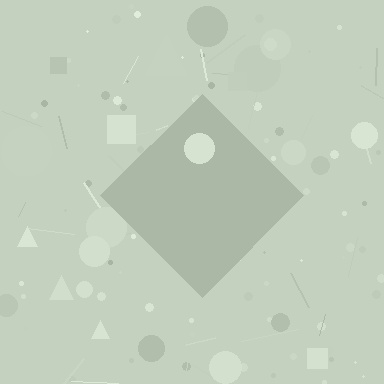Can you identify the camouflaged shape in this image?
The camouflaged shape is a diamond.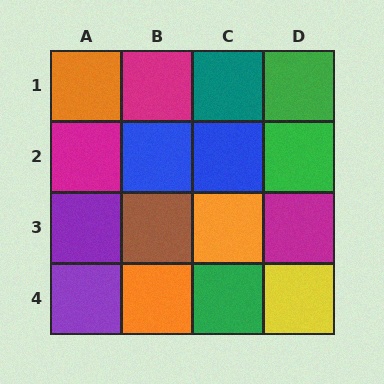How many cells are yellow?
1 cell is yellow.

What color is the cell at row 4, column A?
Purple.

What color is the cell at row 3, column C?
Orange.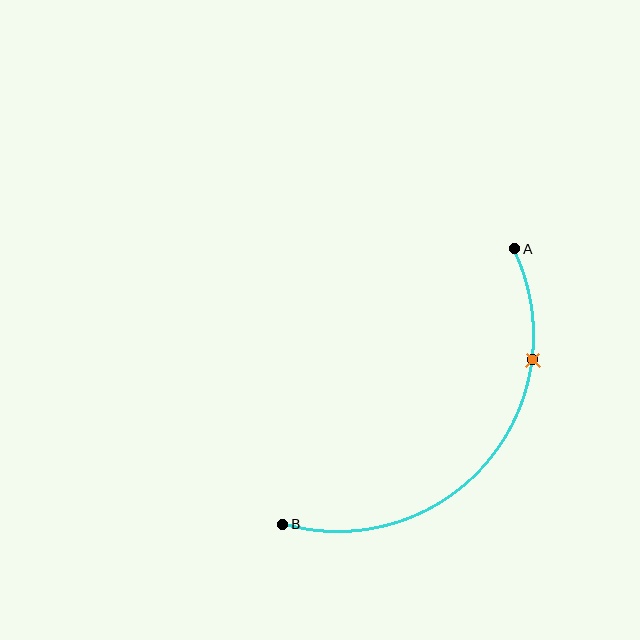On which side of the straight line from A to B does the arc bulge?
The arc bulges below and to the right of the straight line connecting A and B.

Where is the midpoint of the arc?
The arc midpoint is the point on the curve farthest from the straight line joining A and B. It sits below and to the right of that line.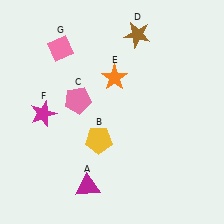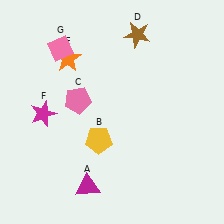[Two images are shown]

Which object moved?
The orange star (E) moved left.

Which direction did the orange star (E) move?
The orange star (E) moved left.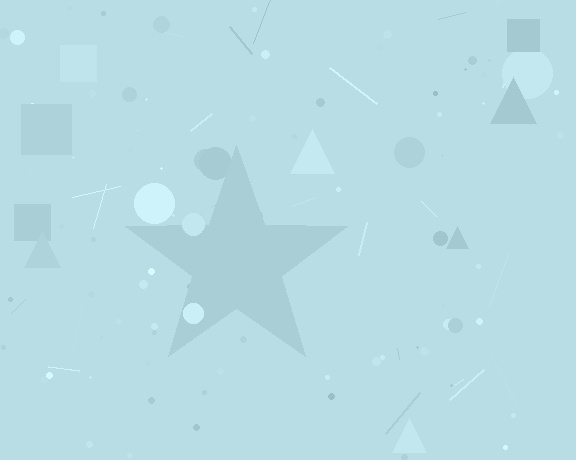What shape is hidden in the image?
A star is hidden in the image.